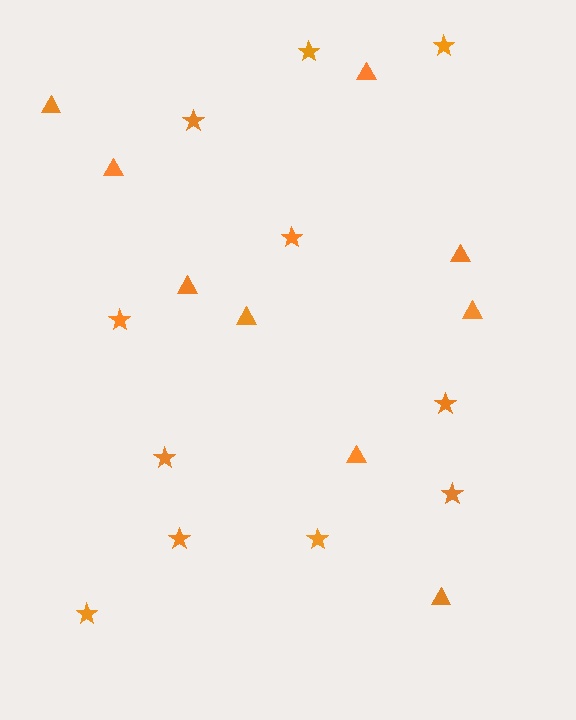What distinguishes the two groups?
There are 2 groups: one group of triangles (9) and one group of stars (11).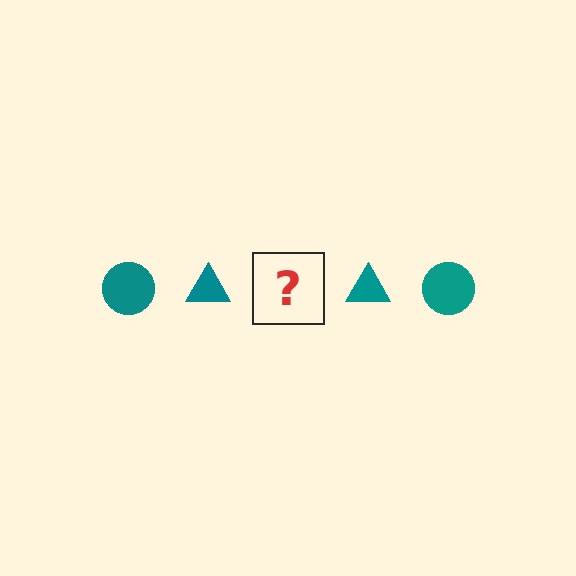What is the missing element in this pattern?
The missing element is a teal circle.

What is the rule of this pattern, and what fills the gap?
The rule is that the pattern cycles through circle, triangle shapes in teal. The gap should be filled with a teal circle.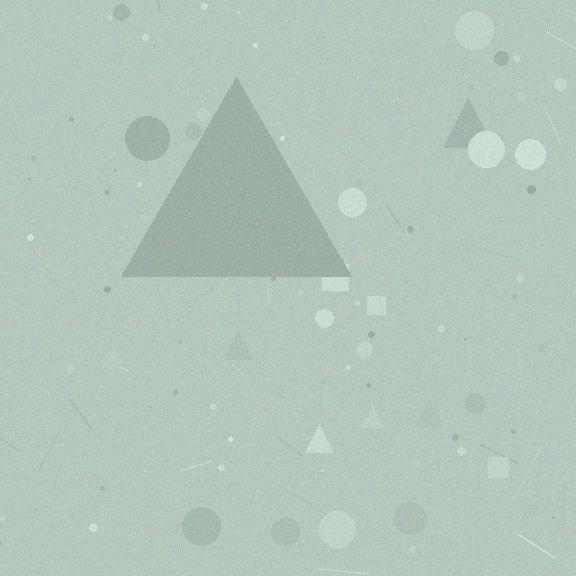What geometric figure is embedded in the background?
A triangle is embedded in the background.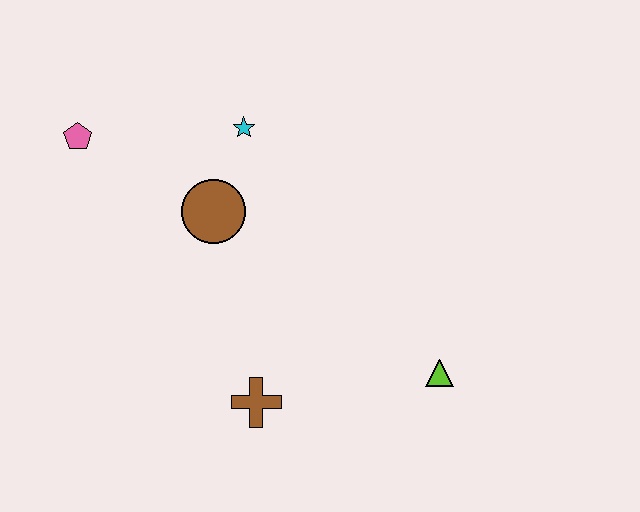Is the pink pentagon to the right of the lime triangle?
No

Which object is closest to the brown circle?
The cyan star is closest to the brown circle.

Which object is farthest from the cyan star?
The lime triangle is farthest from the cyan star.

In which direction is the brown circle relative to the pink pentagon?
The brown circle is to the right of the pink pentagon.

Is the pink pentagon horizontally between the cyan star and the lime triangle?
No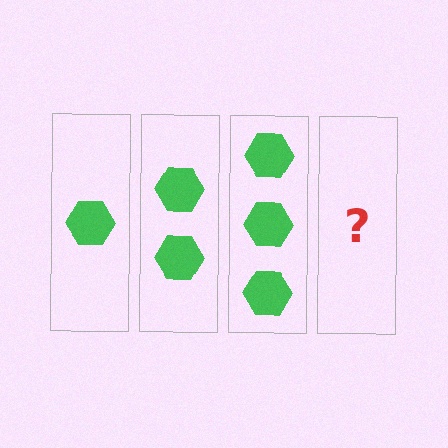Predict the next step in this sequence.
The next step is 4 hexagons.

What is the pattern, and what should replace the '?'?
The pattern is that each step adds one more hexagon. The '?' should be 4 hexagons.